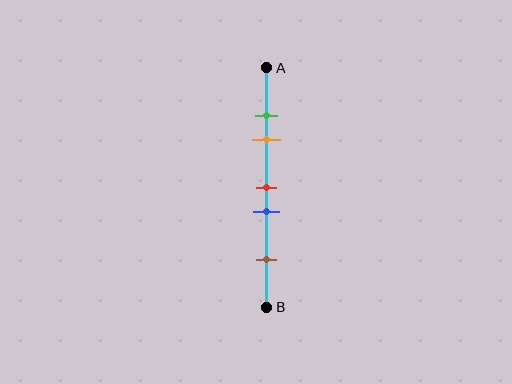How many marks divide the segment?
There are 5 marks dividing the segment.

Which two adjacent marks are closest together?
The green and orange marks are the closest adjacent pair.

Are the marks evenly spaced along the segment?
No, the marks are not evenly spaced.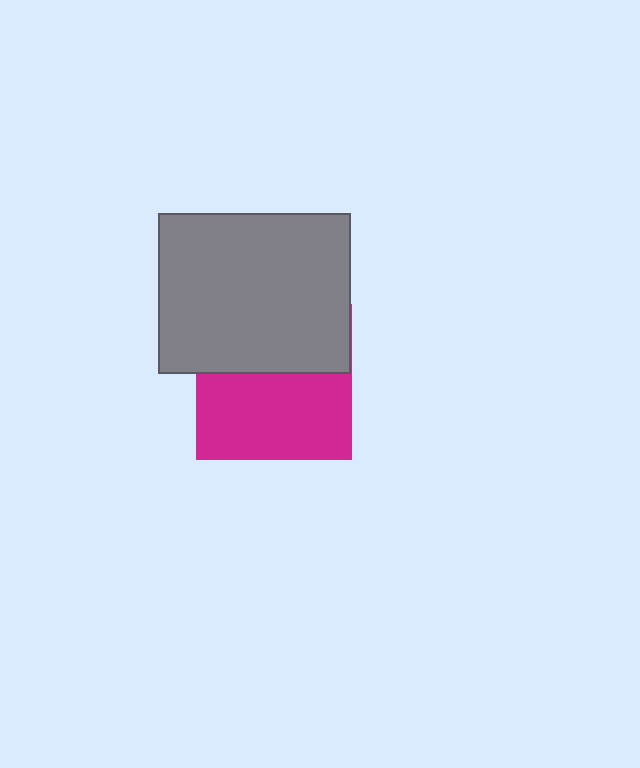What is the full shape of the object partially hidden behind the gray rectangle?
The partially hidden object is a magenta square.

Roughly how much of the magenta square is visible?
About half of it is visible (roughly 55%).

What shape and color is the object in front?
The object in front is a gray rectangle.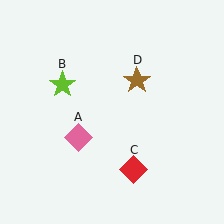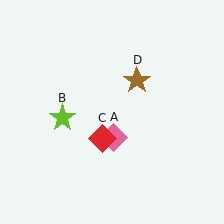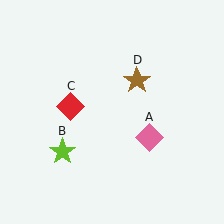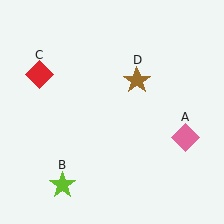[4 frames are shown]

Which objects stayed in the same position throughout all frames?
Brown star (object D) remained stationary.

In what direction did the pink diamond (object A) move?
The pink diamond (object A) moved right.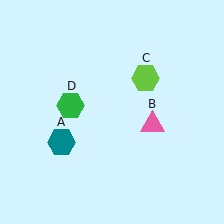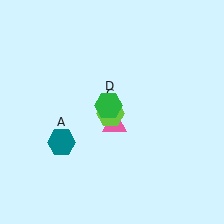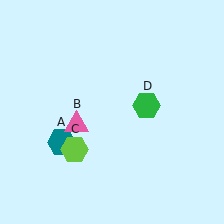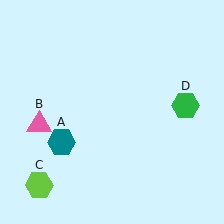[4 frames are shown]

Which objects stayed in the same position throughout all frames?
Teal hexagon (object A) remained stationary.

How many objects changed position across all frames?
3 objects changed position: pink triangle (object B), lime hexagon (object C), green hexagon (object D).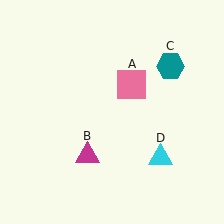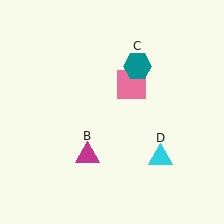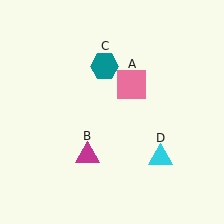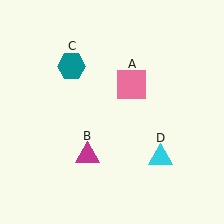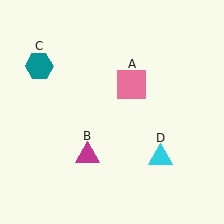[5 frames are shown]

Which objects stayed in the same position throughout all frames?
Pink square (object A) and magenta triangle (object B) and cyan triangle (object D) remained stationary.